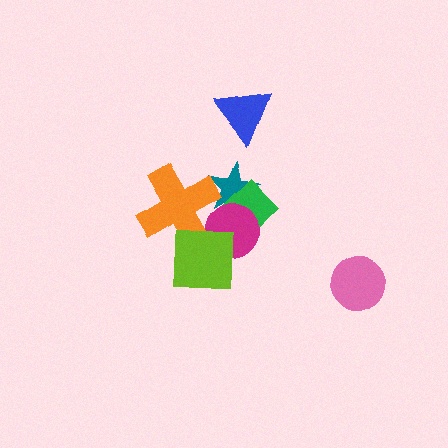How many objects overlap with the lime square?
2 objects overlap with the lime square.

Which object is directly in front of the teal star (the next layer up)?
The green diamond is directly in front of the teal star.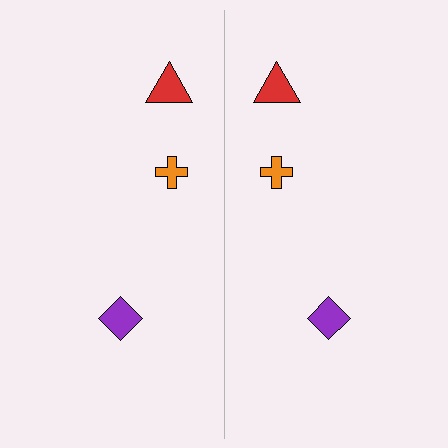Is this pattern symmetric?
Yes, this pattern has bilateral (reflection) symmetry.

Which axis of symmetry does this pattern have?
The pattern has a vertical axis of symmetry running through the center of the image.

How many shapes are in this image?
There are 6 shapes in this image.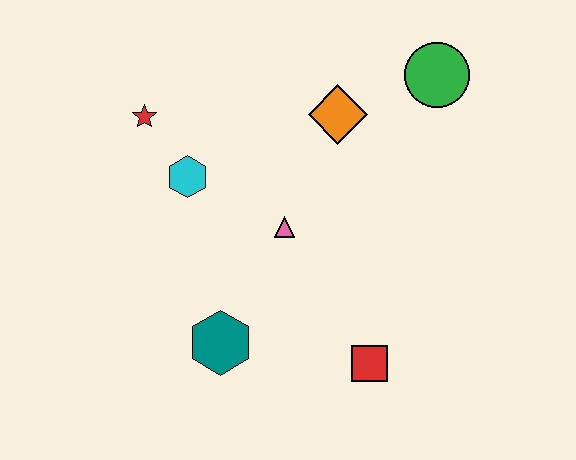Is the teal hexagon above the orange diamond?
No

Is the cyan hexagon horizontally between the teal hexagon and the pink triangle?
No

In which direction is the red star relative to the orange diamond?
The red star is to the left of the orange diamond.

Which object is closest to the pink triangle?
The cyan hexagon is closest to the pink triangle.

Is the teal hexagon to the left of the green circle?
Yes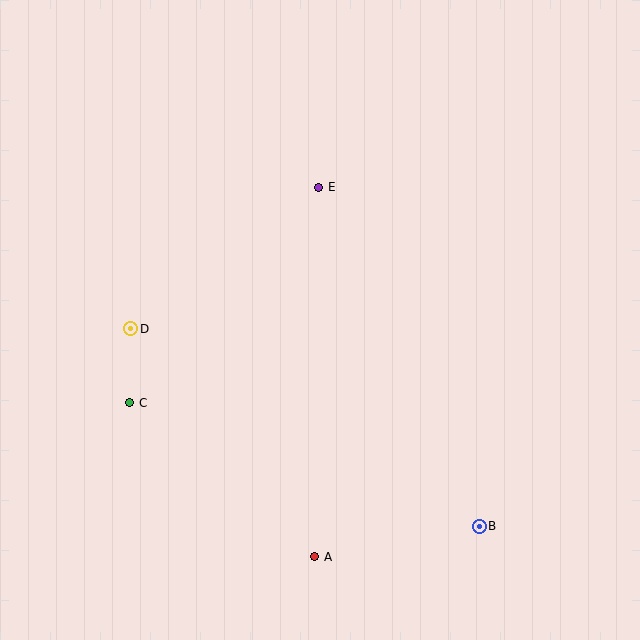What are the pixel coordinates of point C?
Point C is at (130, 403).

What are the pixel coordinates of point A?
Point A is at (315, 557).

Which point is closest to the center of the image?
Point E at (319, 187) is closest to the center.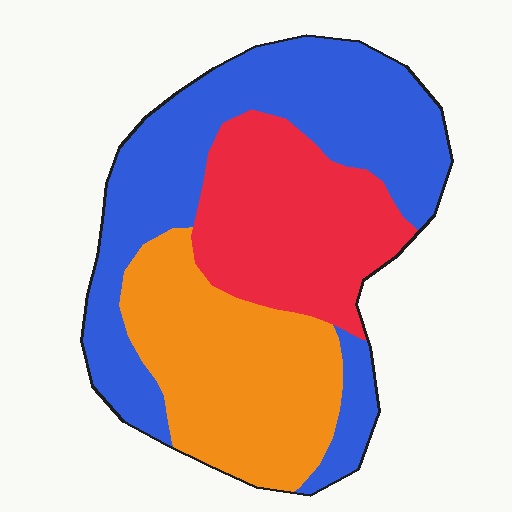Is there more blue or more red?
Blue.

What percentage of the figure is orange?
Orange takes up about one third (1/3) of the figure.